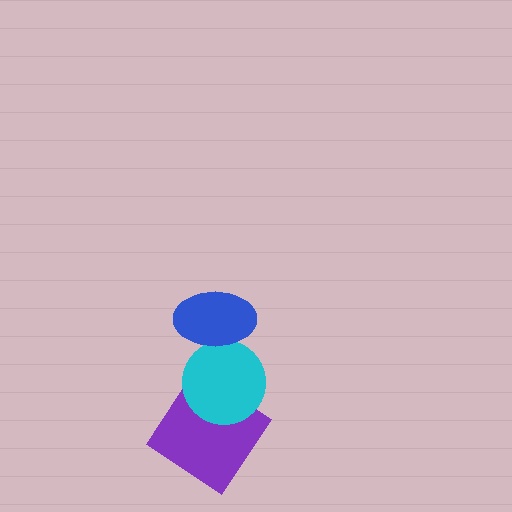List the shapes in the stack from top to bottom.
From top to bottom: the blue ellipse, the cyan circle, the purple diamond.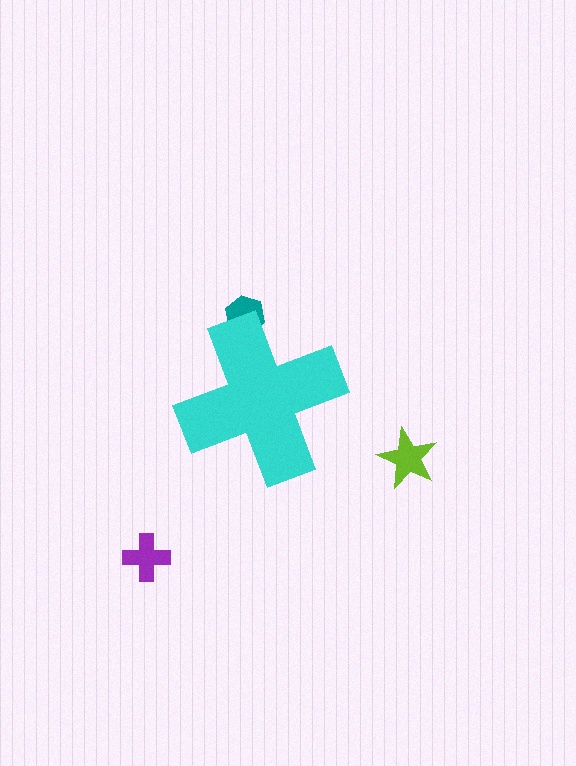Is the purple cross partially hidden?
No, the purple cross is fully visible.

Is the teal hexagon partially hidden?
Yes, the teal hexagon is partially hidden behind the cyan cross.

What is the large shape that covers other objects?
A cyan cross.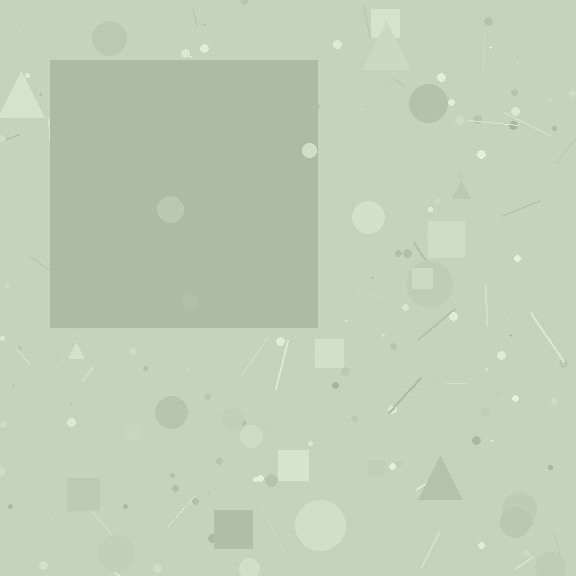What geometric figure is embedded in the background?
A square is embedded in the background.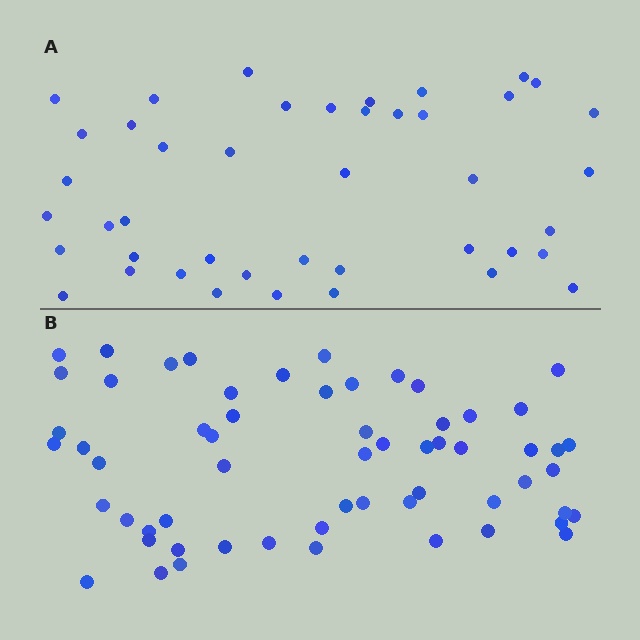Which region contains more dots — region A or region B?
Region B (the bottom region) has more dots.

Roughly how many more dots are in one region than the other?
Region B has approximately 15 more dots than region A.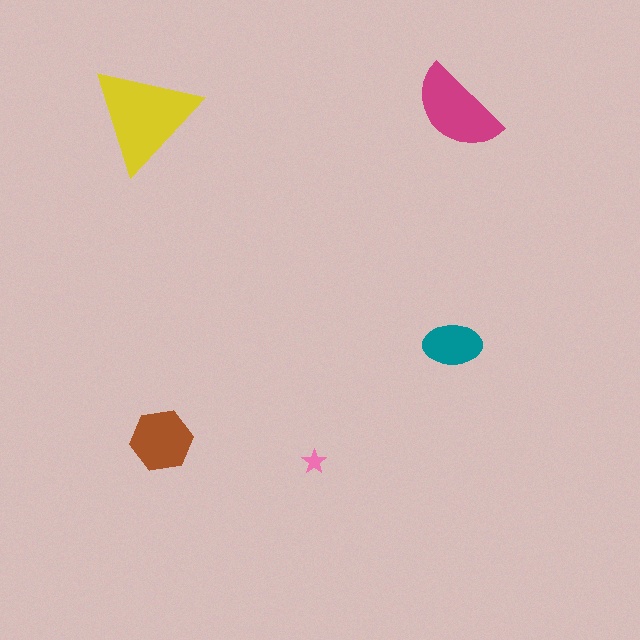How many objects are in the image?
There are 5 objects in the image.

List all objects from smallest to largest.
The pink star, the teal ellipse, the brown hexagon, the magenta semicircle, the yellow triangle.